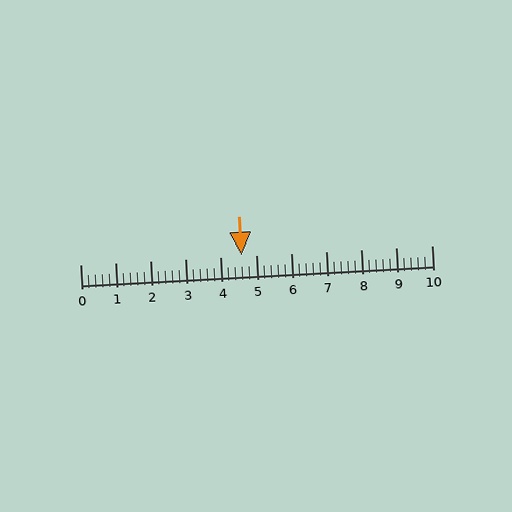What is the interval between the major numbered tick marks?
The major tick marks are spaced 1 units apart.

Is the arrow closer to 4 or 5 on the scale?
The arrow is closer to 5.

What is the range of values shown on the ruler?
The ruler shows values from 0 to 10.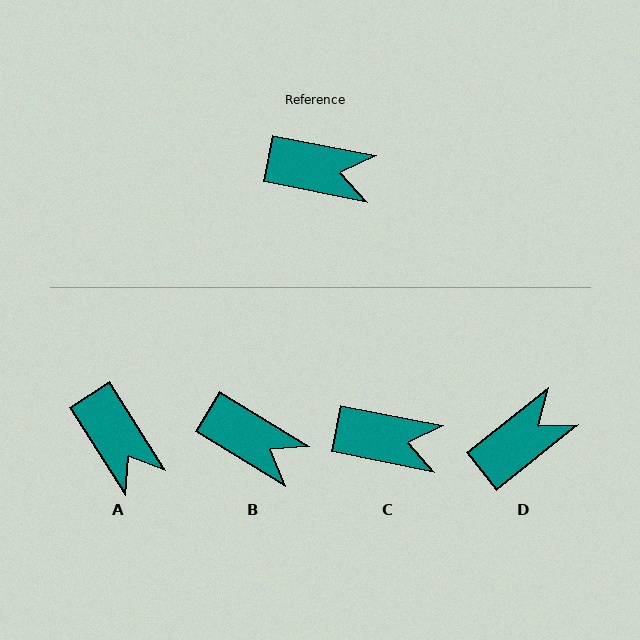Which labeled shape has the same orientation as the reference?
C.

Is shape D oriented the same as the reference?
No, it is off by about 50 degrees.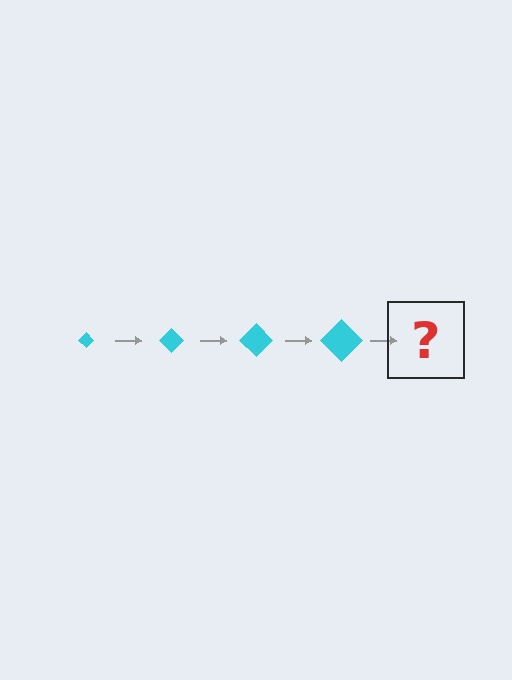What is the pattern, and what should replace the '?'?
The pattern is that the diamond gets progressively larger each step. The '?' should be a cyan diamond, larger than the previous one.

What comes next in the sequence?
The next element should be a cyan diamond, larger than the previous one.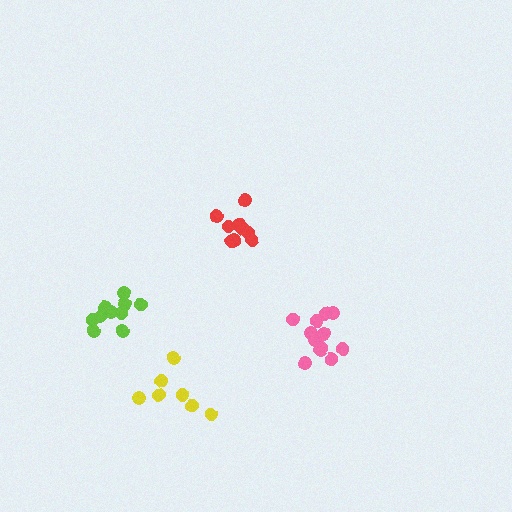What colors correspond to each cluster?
The clusters are colored: pink, red, lime, yellow.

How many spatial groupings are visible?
There are 4 spatial groupings.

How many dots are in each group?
Group 1: 12 dots, Group 2: 9 dots, Group 3: 10 dots, Group 4: 8 dots (39 total).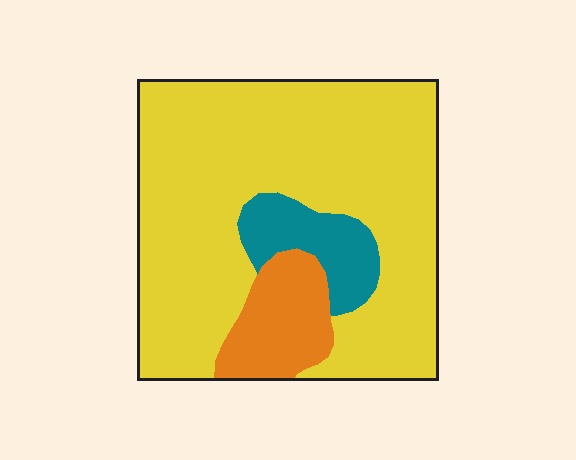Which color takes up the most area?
Yellow, at roughly 80%.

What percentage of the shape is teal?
Teal covers 10% of the shape.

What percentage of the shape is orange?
Orange takes up less than a sixth of the shape.